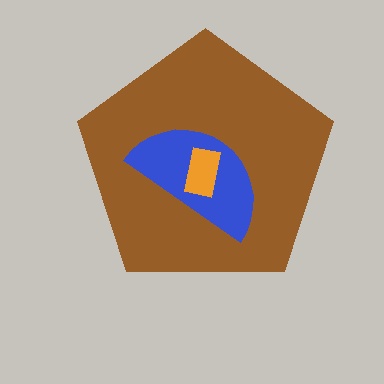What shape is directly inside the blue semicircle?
The orange rectangle.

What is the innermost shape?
The orange rectangle.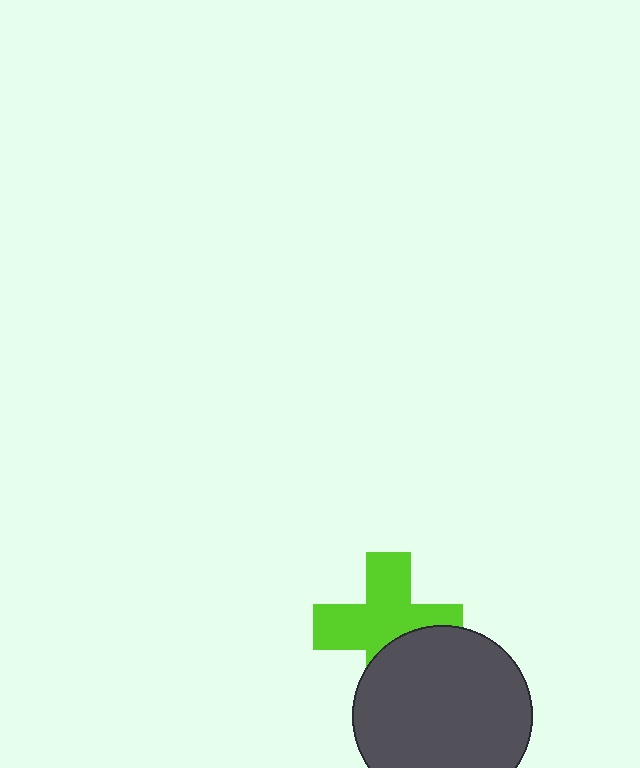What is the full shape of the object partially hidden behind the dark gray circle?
The partially hidden object is a lime cross.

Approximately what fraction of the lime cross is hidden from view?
Roughly 32% of the lime cross is hidden behind the dark gray circle.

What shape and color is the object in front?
The object in front is a dark gray circle.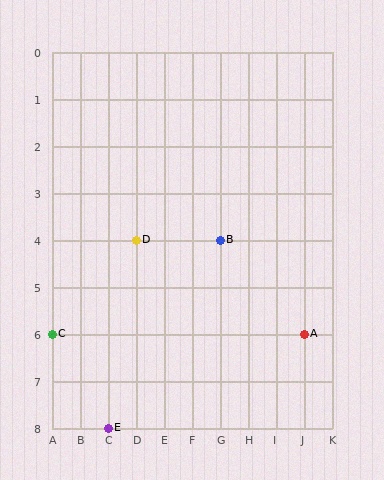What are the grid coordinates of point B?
Point B is at grid coordinates (G, 4).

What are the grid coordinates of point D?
Point D is at grid coordinates (D, 4).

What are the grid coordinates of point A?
Point A is at grid coordinates (J, 6).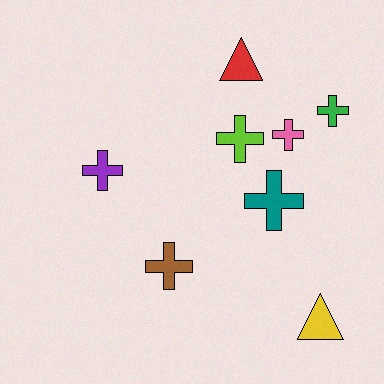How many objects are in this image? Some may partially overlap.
There are 8 objects.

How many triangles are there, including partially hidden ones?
There are 2 triangles.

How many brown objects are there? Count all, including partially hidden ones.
There is 1 brown object.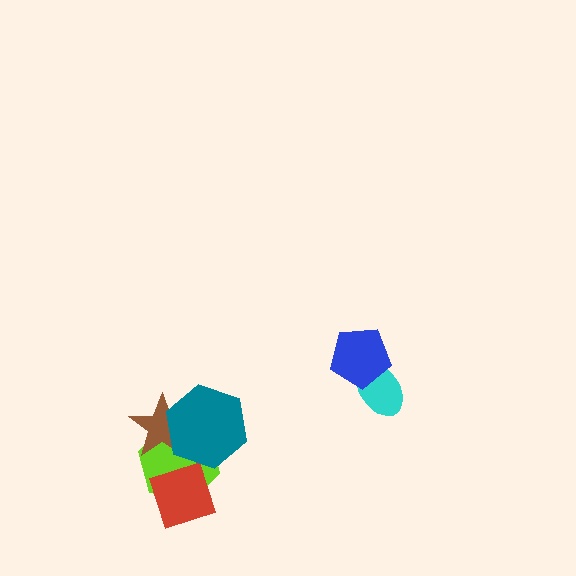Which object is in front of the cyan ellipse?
The blue pentagon is in front of the cyan ellipse.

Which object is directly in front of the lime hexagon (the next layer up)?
The red diamond is directly in front of the lime hexagon.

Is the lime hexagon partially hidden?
Yes, it is partially covered by another shape.